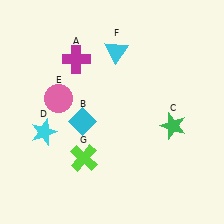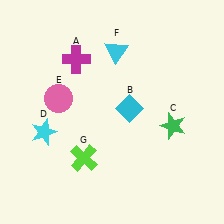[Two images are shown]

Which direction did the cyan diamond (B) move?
The cyan diamond (B) moved right.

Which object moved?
The cyan diamond (B) moved right.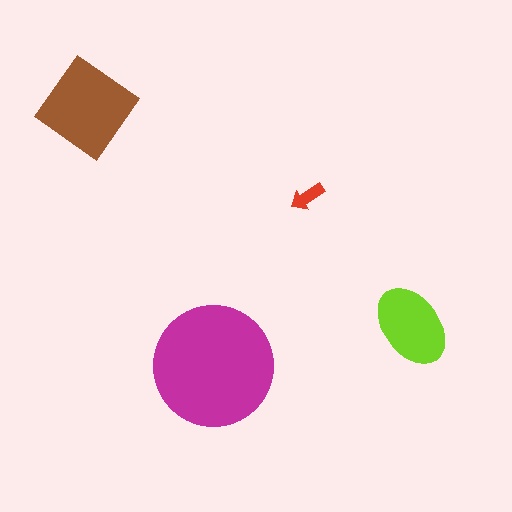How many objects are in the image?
There are 4 objects in the image.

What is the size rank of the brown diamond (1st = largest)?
2nd.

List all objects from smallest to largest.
The red arrow, the lime ellipse, the brown diamond, the magenta circle.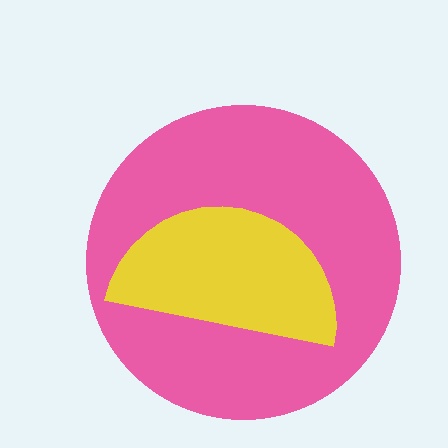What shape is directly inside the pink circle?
The yellow semicircle.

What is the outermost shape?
The pink circle.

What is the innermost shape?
The yellow semicircle.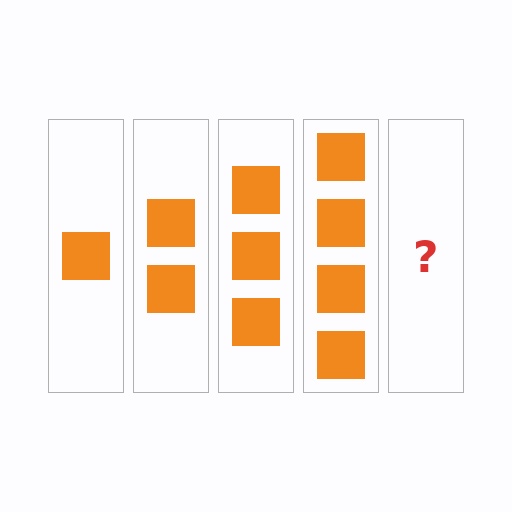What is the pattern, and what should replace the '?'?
The pattern is that each step adds one more square. The '?' should be 5 squares.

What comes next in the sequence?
The next element should be 5 squares.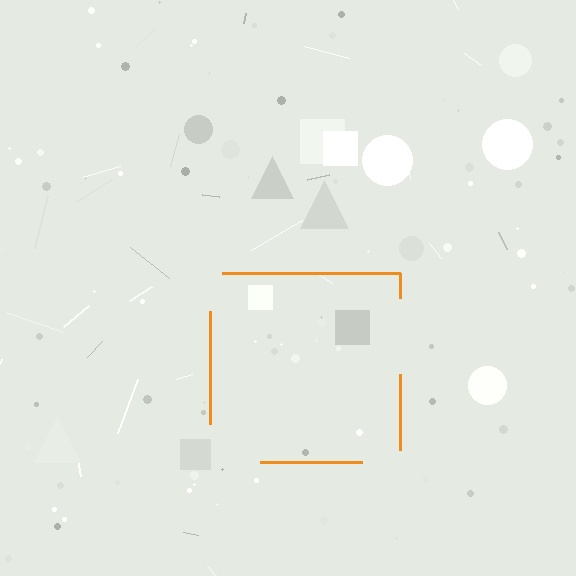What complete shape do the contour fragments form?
The contour fragments form a square.